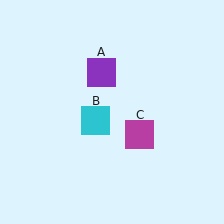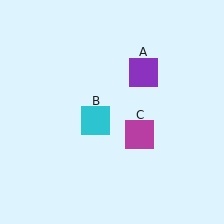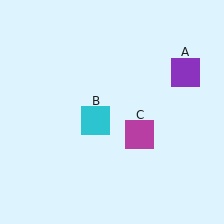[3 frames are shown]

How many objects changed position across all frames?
1 object changed position: purple square (object A).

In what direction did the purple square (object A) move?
The purple square (object A) moved right.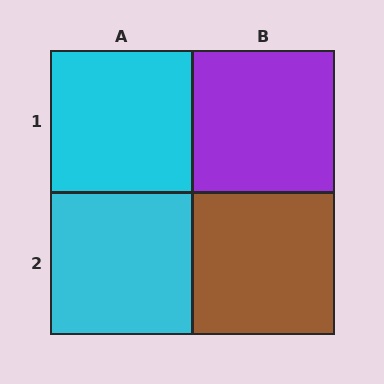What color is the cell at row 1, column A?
Cyan.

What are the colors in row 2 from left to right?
Cyan, brown.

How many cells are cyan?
2 cells are cyan.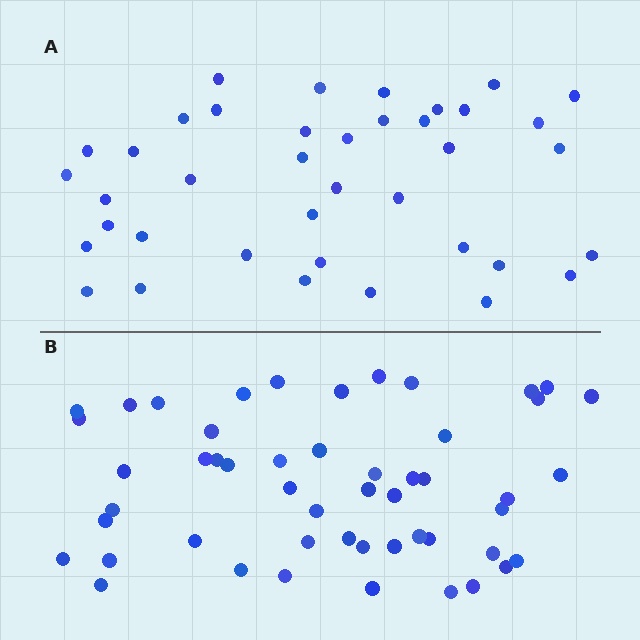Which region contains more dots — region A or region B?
Region B (the bottom region) has more dots.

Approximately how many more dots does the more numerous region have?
Region B has roughly 12 or so more dots than region A.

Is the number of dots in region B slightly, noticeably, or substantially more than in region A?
Region B has noticeably more, but not dramatically so. The ratio is roughly 1.3 to 1.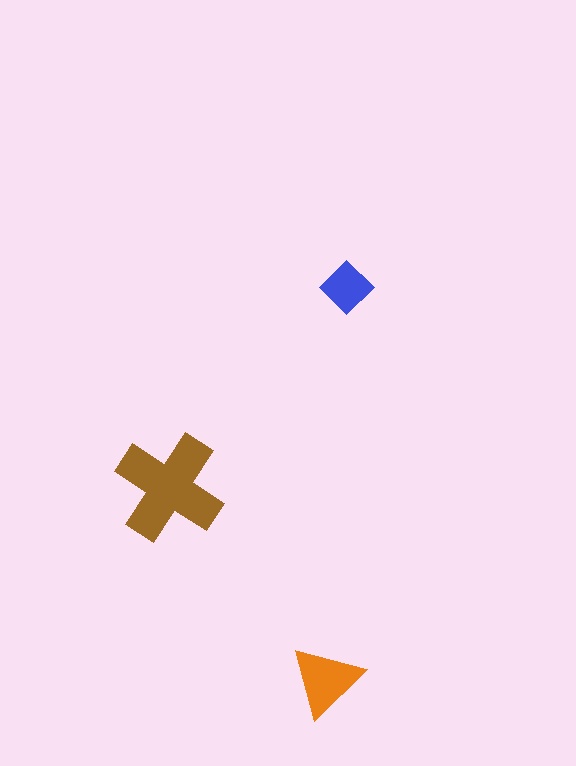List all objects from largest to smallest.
The brown cross, the orange triangle, the blue diamond.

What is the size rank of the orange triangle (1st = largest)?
2nd.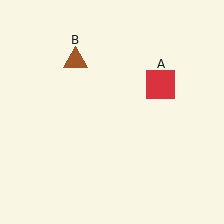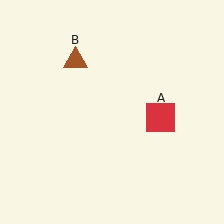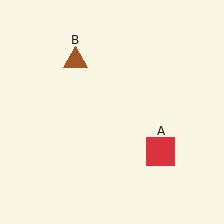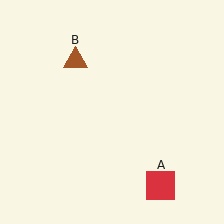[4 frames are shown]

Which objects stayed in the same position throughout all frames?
Brown triangle (object B) remained stationary.